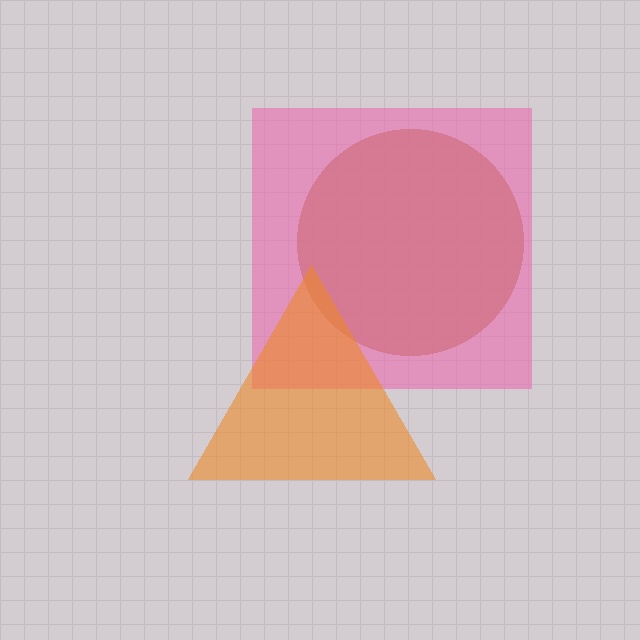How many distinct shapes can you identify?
There are 3 distinct shapes: a brown circle, a pink square, an orange triangle.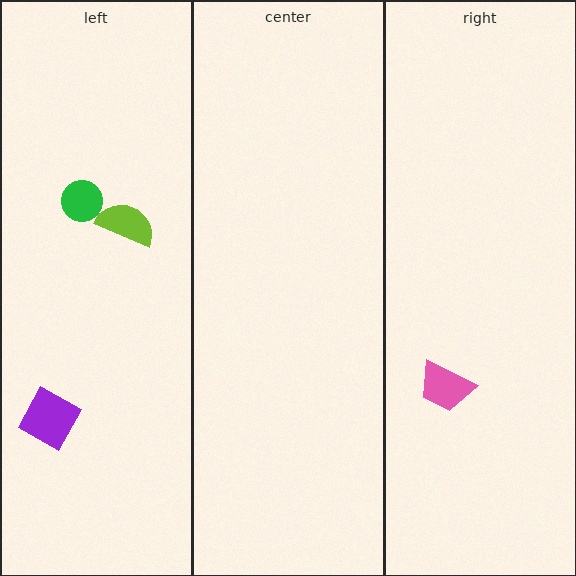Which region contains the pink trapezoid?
The right region.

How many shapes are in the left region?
3.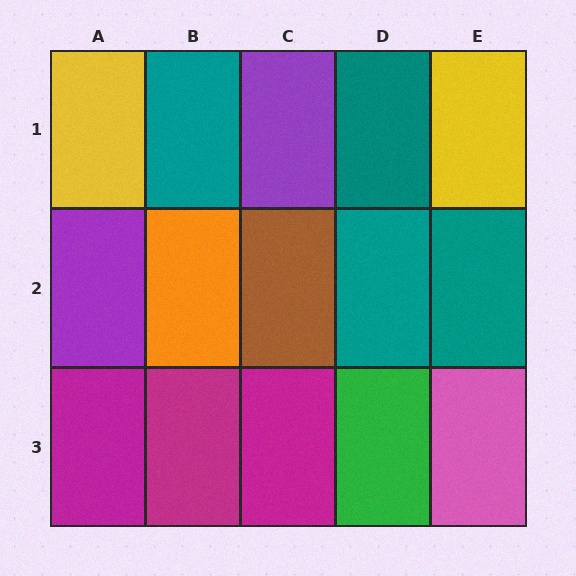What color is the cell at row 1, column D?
Teal.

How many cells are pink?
1 cell is pink.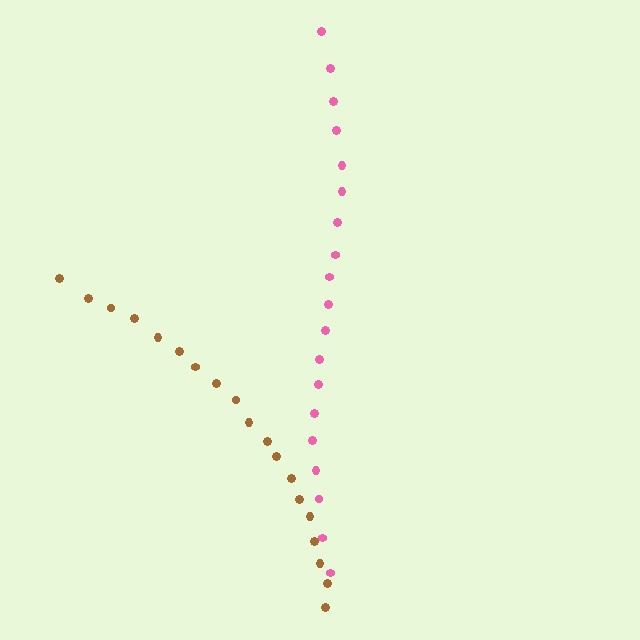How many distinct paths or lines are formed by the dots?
There are 2 distinct paths.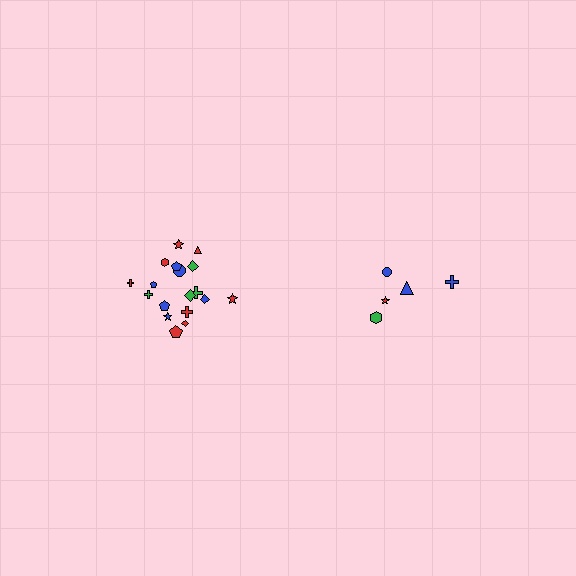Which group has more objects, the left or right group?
The left group.